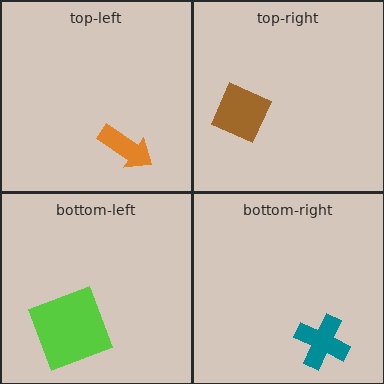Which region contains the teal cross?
The bottom-right region.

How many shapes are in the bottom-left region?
1.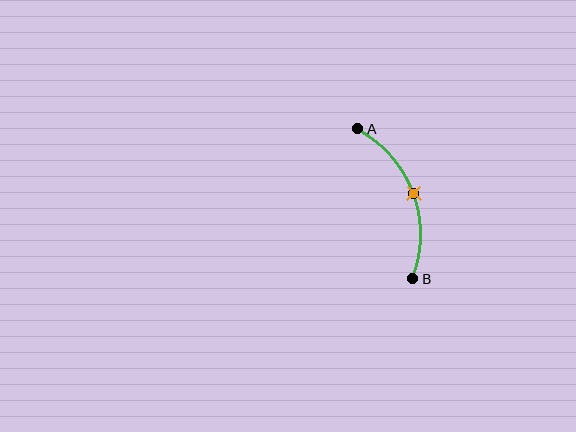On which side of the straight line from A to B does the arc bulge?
The arc bulges to the right of the straight line connecting A and B.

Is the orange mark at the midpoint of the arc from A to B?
Yes. The orange mark lies on the arc at equal arc-length from both A and B — it is the arc midpoint.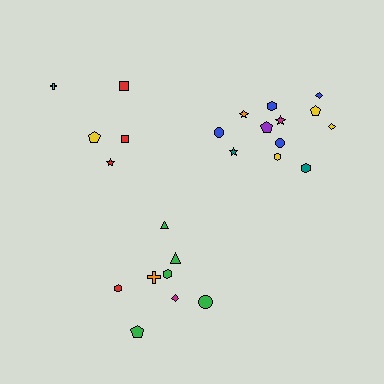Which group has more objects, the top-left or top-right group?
The top-right group.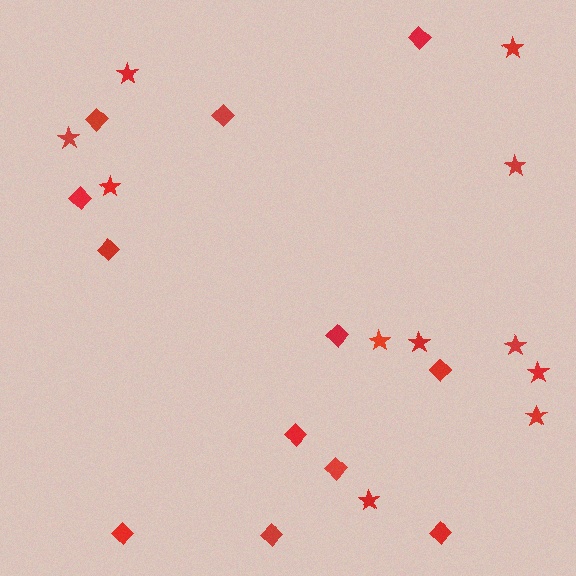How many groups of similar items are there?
There are 2 groups: one group of stars (11) and one group of diamonds (12).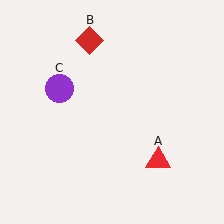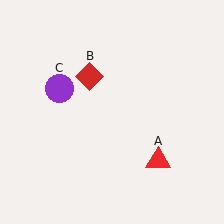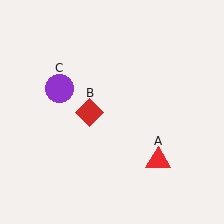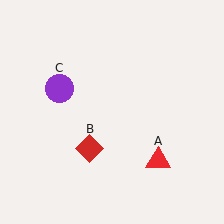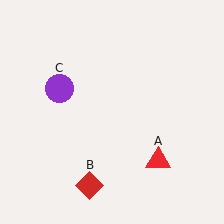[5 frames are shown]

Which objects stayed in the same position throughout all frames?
Red triangle (object A) and purple circle (object C) remained stationary.